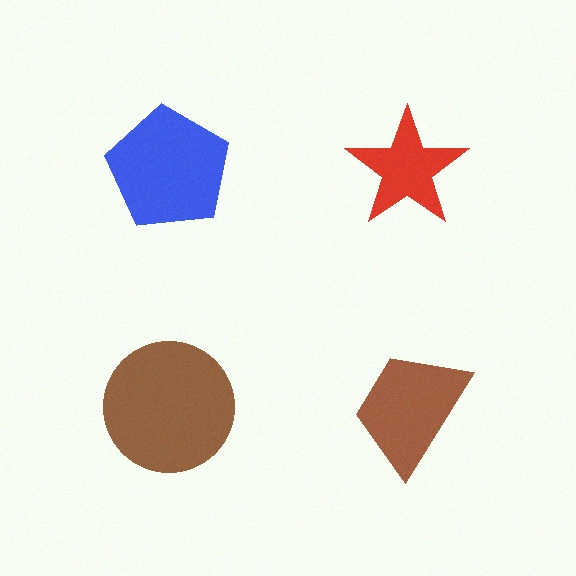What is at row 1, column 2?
A red star.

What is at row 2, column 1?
A brown circle.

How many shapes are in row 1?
2 shapes.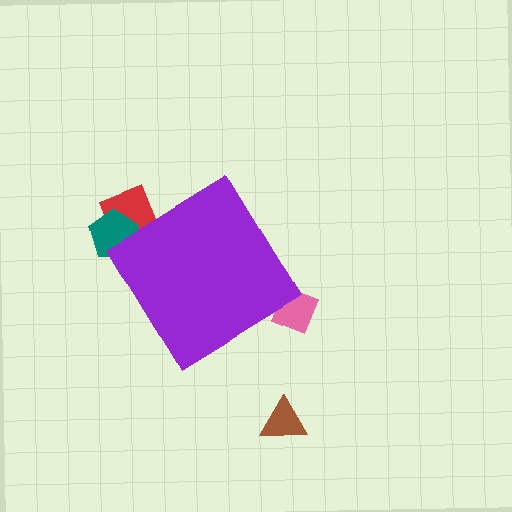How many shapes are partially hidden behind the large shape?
3 shapes are partially hidden.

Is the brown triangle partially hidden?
No, the brown triangle is fully visible.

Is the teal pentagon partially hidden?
Yes, the teal pentagon is partially hidden behind the purple diamond.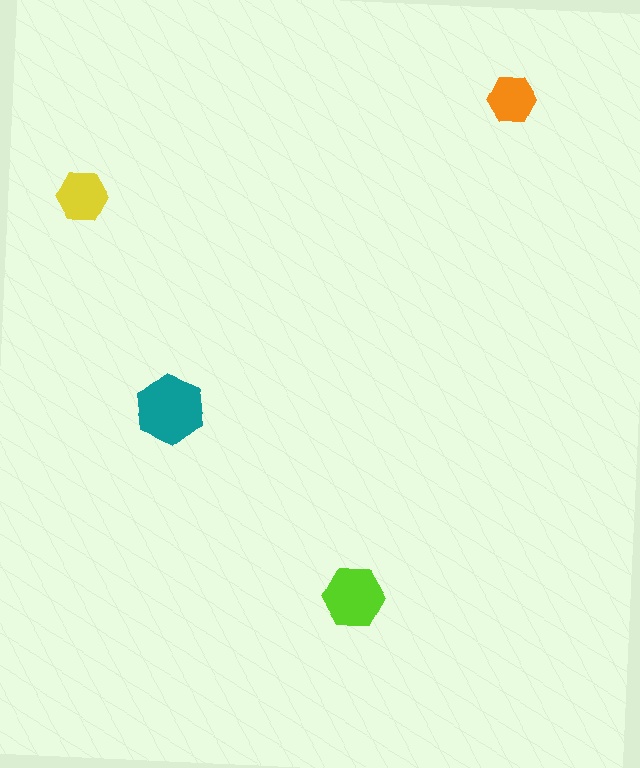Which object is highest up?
The orange hexagon is topmost.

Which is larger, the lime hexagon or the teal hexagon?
The teal one.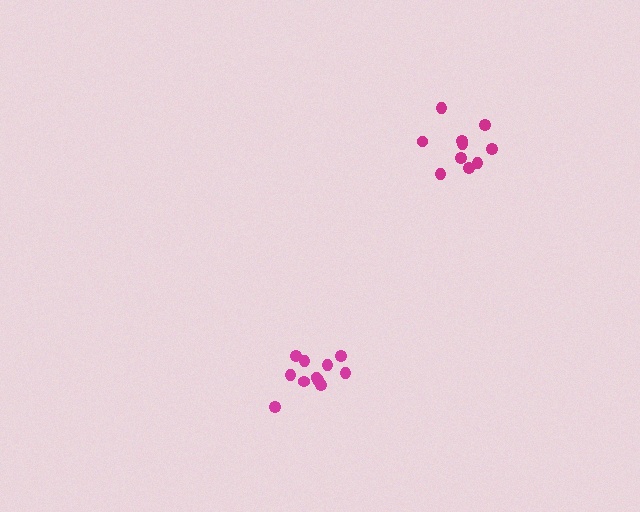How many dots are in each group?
Group 1: 10 dots, Group 2: 11 dots (21 total).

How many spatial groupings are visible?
There are 2 spatial groupings.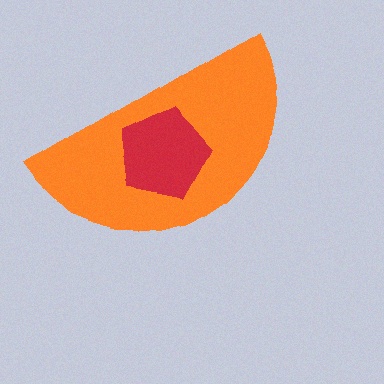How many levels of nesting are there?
2.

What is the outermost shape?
The orange semicircle.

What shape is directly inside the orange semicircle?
The red pentagon.